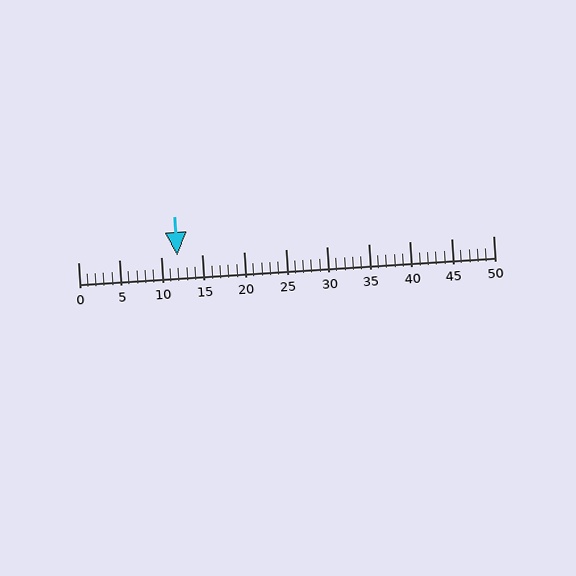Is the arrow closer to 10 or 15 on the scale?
The arrow is closer to 10.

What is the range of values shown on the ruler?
The ruler shows values from 0 to 50.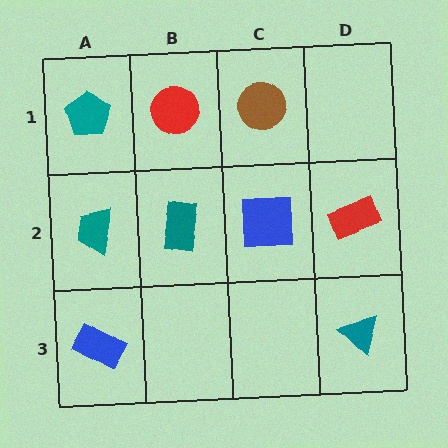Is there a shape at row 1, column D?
No, that cell is empty.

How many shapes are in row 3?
2 shapes.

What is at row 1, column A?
A teal pentagon.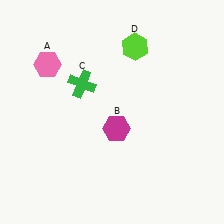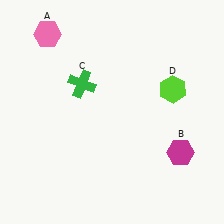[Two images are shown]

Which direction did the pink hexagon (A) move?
The pink hexagon (A) moved up.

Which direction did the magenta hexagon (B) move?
The magenta hexagon (B) moved right.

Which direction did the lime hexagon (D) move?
The lime hexagon (D) moved down.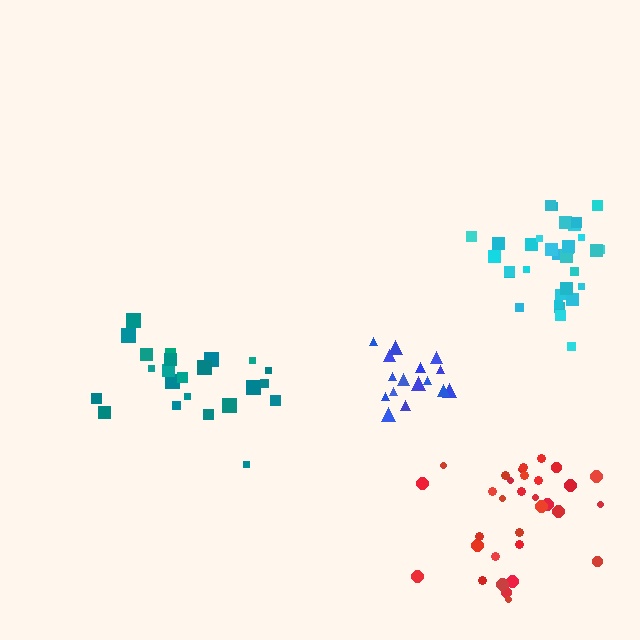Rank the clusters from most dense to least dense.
blue, cyan, red, teal.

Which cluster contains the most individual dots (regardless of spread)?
Red (32).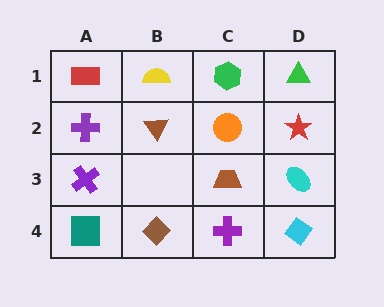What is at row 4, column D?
A cyan diamond.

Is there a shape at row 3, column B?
No, that cell is empty.